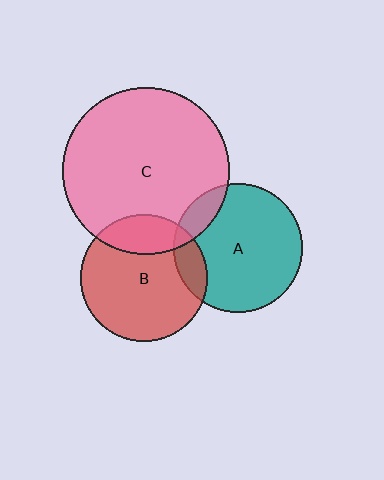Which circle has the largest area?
Circle C (pink).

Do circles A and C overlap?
Yes.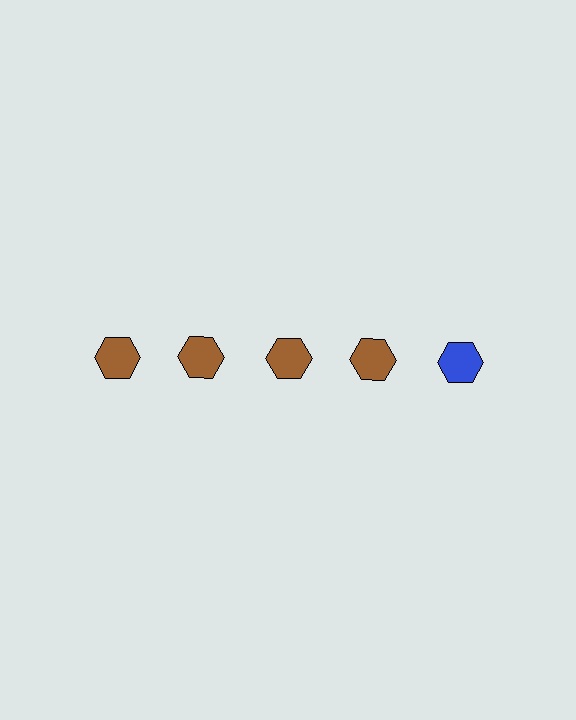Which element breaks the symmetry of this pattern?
The blue hexagon in the top row, rightmost column breaks the symmetry. All other shapes are brown hexagons.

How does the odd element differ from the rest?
It has a different color: blue instead of brown.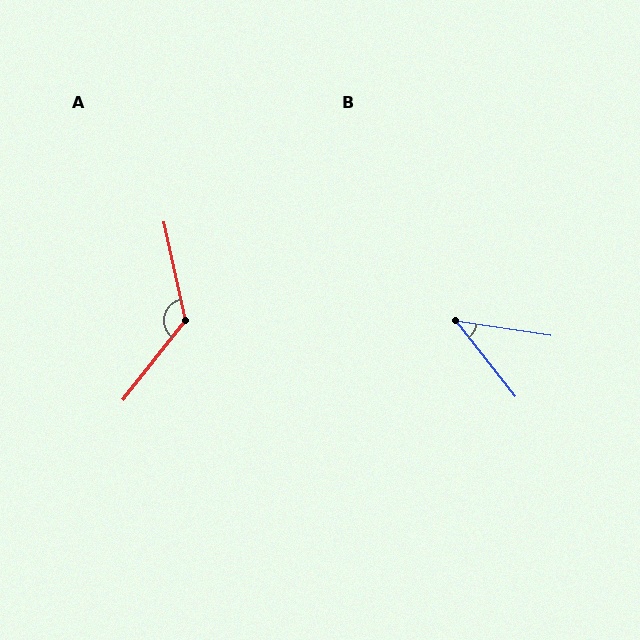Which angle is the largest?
A, at approximately 130 degrees.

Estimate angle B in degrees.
Approximately 43 degrees.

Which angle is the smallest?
B, at approximately 43 degrees.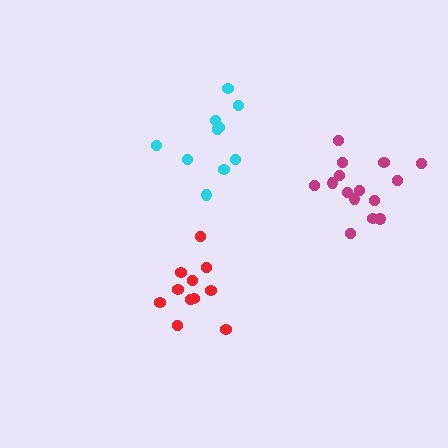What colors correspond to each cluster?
The clusters are colored: red, magenta, cyan.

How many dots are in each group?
Group 1: 11 dots, Group 2: 15 dots, Group 3: 10 dots (36 total).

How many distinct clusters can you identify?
There are 3 distinct clusters.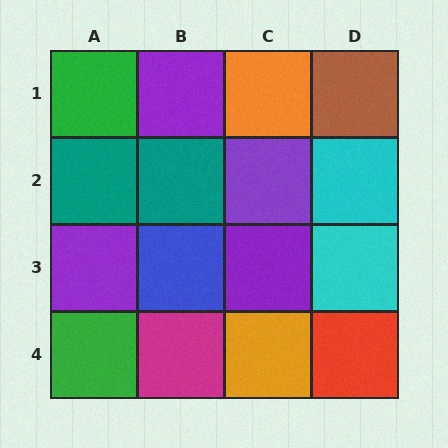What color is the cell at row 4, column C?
Orange.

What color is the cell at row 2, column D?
Cyan.